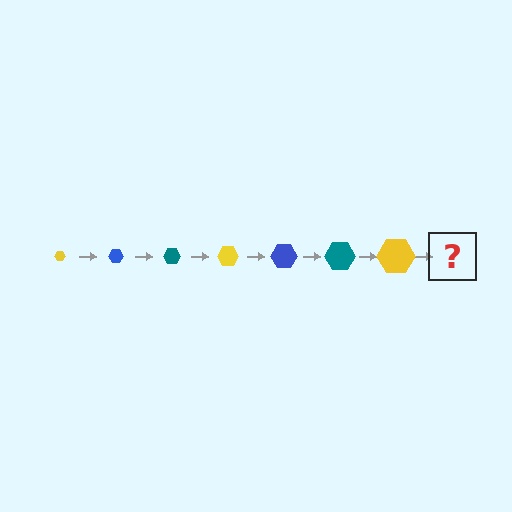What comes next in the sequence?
The next element should be a blue hexagon, larger than the previous one.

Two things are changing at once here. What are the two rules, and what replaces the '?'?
The two rules are that the hexagon grows larger each step and the color cycles through yellow, blue, and teal. The '?' should be a blue hexagon, larger than the previous one.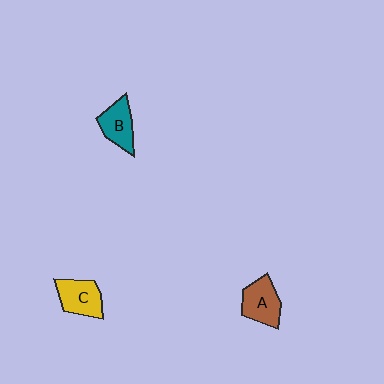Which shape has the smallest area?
Shape B (teal).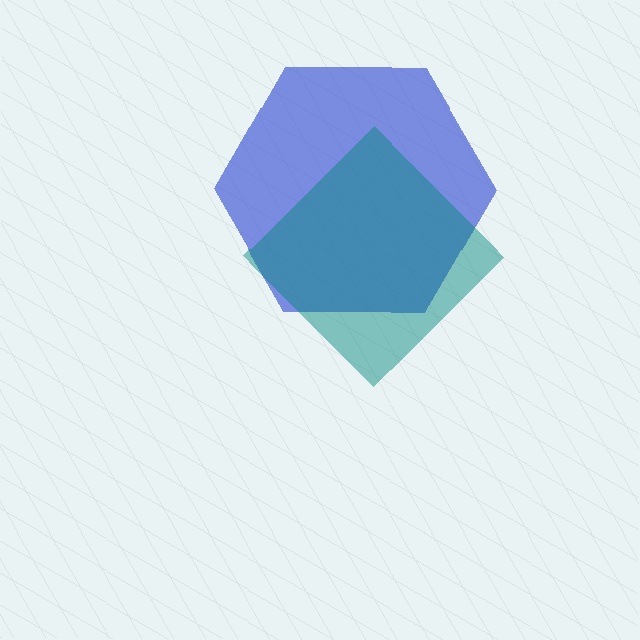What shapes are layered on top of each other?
The layered shapes are: a blue hexagon, a teal diamond.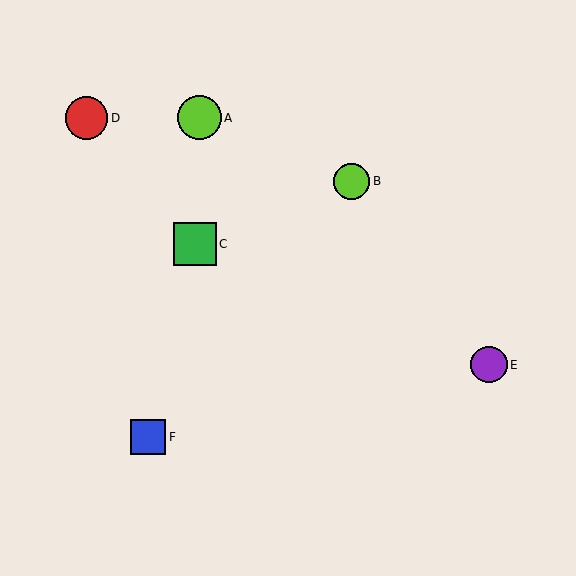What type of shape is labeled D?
Shape D is a red circle.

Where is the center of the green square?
The center of the green square is at (195, 244).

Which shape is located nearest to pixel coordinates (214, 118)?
The lime circle (labeled A) at (200, 118) is nearest to that location.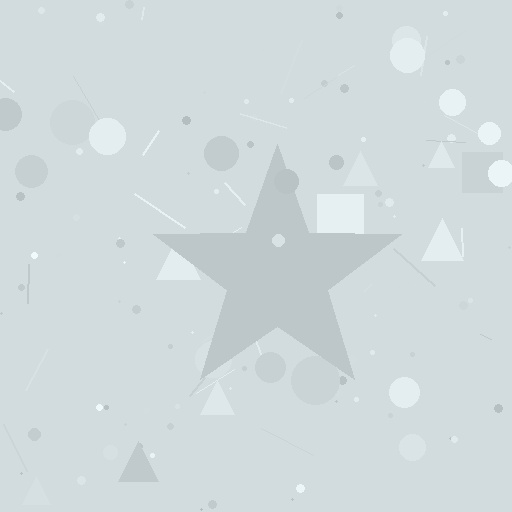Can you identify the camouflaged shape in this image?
The camouflaged shape is a star.